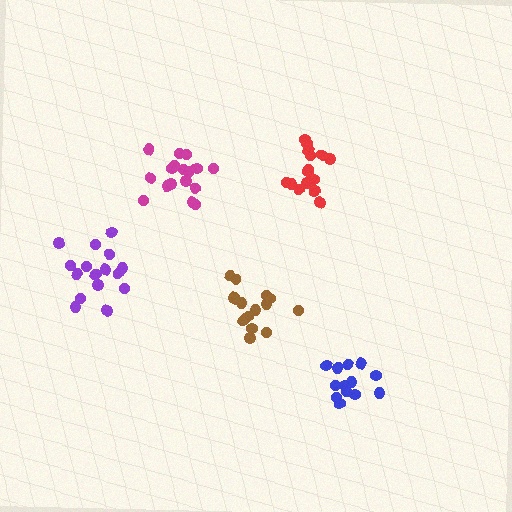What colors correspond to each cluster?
The clusters are colored: brown, magenta, purple, blue, red.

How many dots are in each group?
Group 1: 16 dots, Group 2: 17 dots, Group 3: 17 dots, Group 4: 13 dots, Group 5: 17 dots (80 total).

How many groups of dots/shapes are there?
There are 5 groups.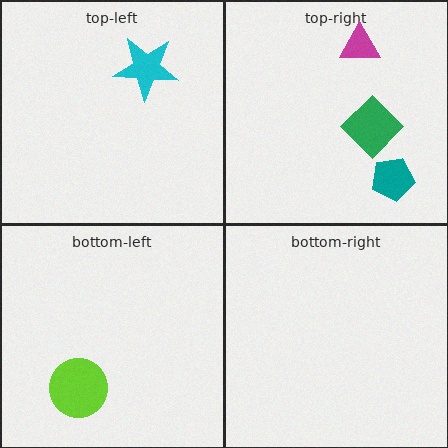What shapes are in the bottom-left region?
The lime circle.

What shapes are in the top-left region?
The cyan star.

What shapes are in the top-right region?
The teal pentagon, the magenta triangle, the green diamond.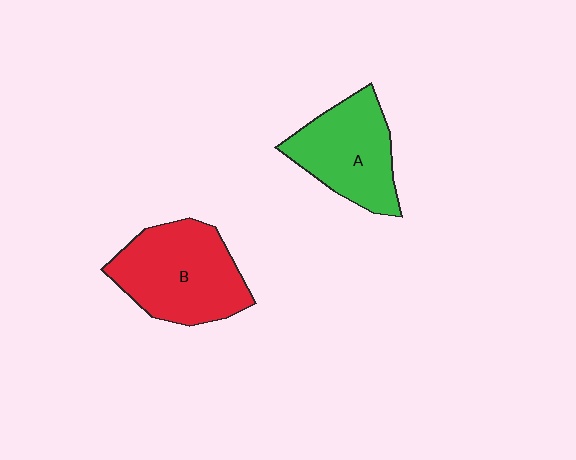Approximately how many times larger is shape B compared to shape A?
Approximately 1.2 times.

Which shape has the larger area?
Shape B (red).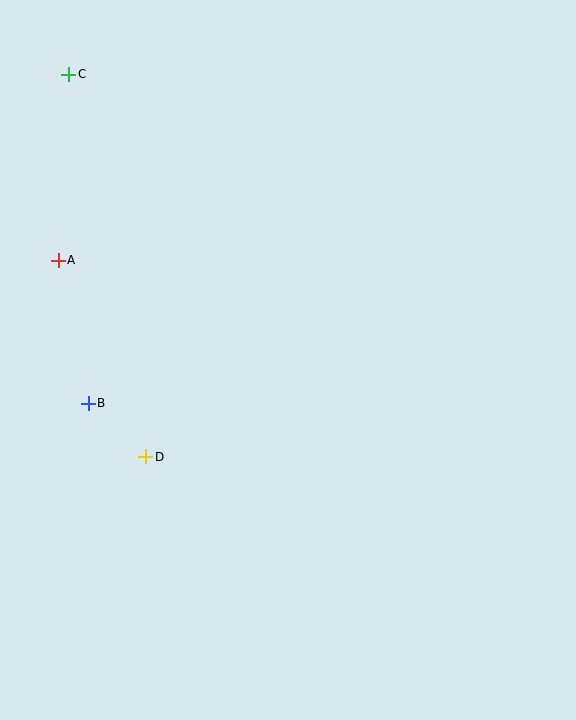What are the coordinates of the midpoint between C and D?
The midpoint between C and D is at (107, 266).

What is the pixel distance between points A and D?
The distance between A and D is 215 pixels.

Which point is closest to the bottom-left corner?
Point D is closest to the bottom-left corner.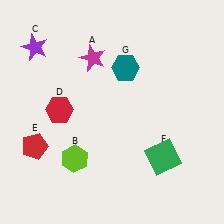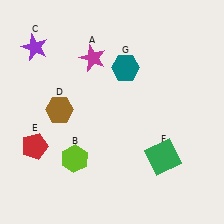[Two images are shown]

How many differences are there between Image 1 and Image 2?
There is 1 difference between the two images.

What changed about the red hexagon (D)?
In Image 1, D is red. In Image 2, it changed to brown.